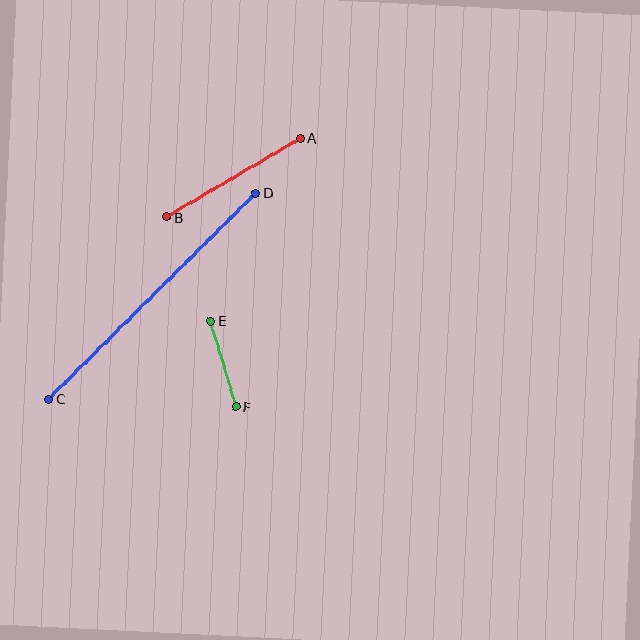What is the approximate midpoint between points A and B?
The midpoint is at approximately (233, 178) pixels.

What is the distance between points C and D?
The distance is approximately 293 pixels.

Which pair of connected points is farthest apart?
Points C and D are farthest apart.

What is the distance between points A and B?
The distance is approximately 155 pixels.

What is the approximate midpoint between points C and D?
The midpoint is at approximately (152, 296) pixels.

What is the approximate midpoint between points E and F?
The midpoint is at approximately (223, 364) pixels.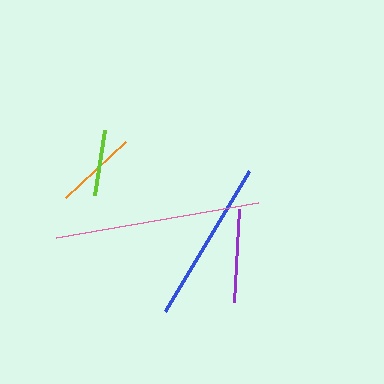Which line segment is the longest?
The pink line is the longest at approximately 205 pixels.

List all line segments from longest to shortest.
From longest to shortest: pink, blue, purple, orange, lime.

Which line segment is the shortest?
The lime line is the shortest at approximately 66 pixels.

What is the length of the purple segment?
The purple segment is approximately 93 pixels long.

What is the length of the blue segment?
The blue segment is approximately 163 pixels long.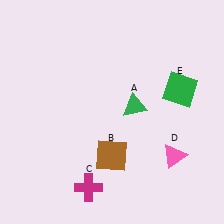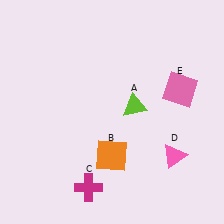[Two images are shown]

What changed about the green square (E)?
In Image 1, E is green. In Image 2, it changed to pink.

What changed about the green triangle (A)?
In Image 1, A is green. In Image 2, it changed to lime.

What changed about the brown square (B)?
In Image 1, B is brown. In Image 2, it changed to orange.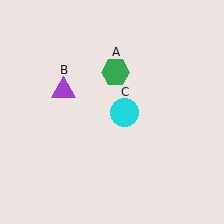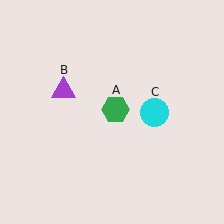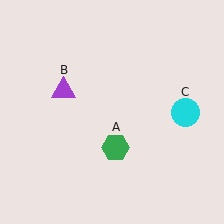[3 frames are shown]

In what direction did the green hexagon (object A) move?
The green hexagon (object A) moved down.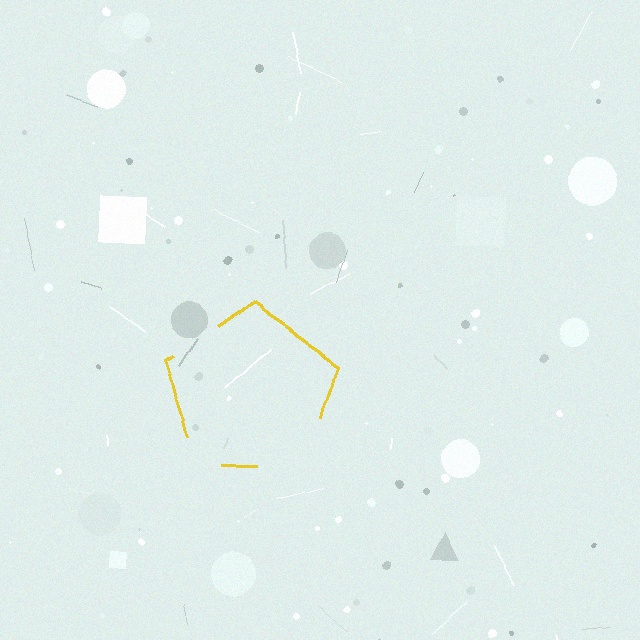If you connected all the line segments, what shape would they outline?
They would outline a pentagon.